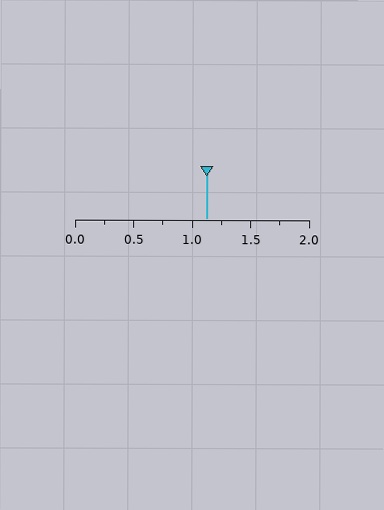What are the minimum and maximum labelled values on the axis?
The axis runs from 0.0 to 2.0.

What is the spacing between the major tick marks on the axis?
The major ticks are spaced 0.5 apart.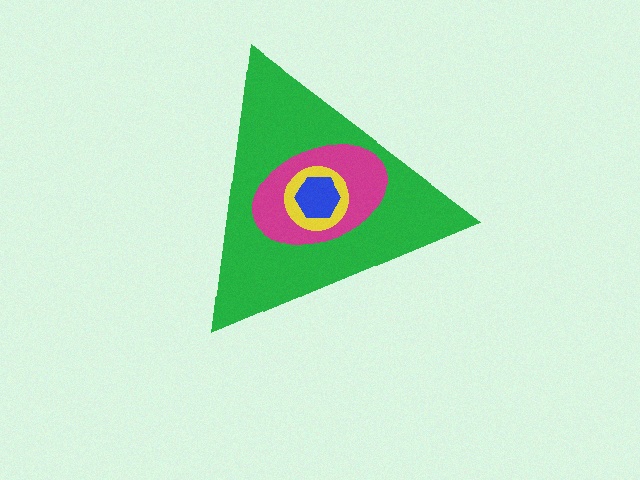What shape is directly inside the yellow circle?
The blue hexagon.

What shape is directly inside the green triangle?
The magenta ellipse.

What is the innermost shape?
The blue hexagon.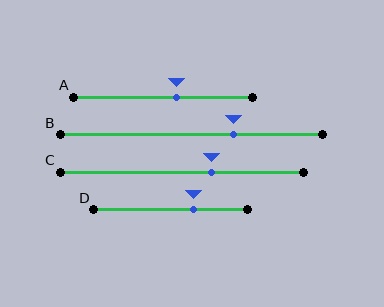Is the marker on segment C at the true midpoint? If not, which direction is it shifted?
No, the marker on segment C is shifted to the right by about 12% of the segment length.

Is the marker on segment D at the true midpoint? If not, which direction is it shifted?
No, the marker on segment D is shifted to the right by about 15% of the segment length.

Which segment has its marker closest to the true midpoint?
Segment A has its marker closest to the true midpoint.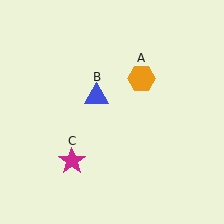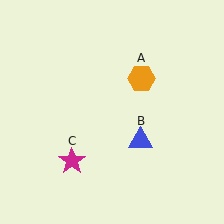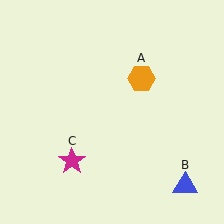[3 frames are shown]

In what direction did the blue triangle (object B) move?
The blue triangle (object B) moved down and to the right.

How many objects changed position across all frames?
1 object changed position: blue triangle (object B).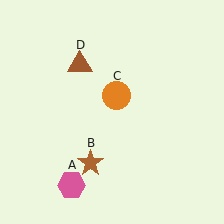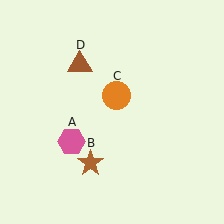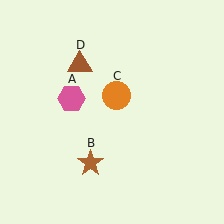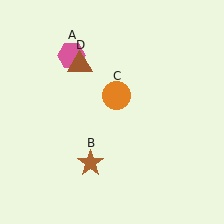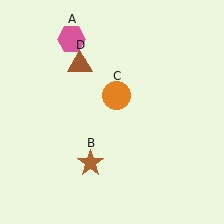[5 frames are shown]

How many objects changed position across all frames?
1 object changed position: pink hexagon (object A).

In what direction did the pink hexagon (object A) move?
The pink hexagon (object A) moved up.